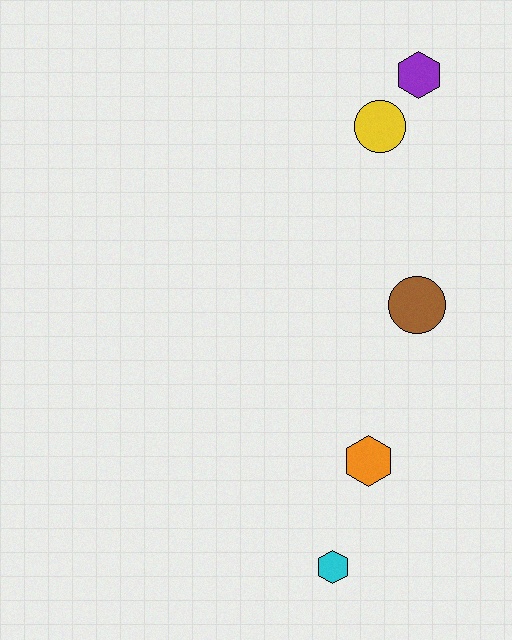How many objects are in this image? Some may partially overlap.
There are 5 objects.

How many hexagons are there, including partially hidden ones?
There are 3 hexagons.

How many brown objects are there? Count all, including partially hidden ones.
There is 1 brown object.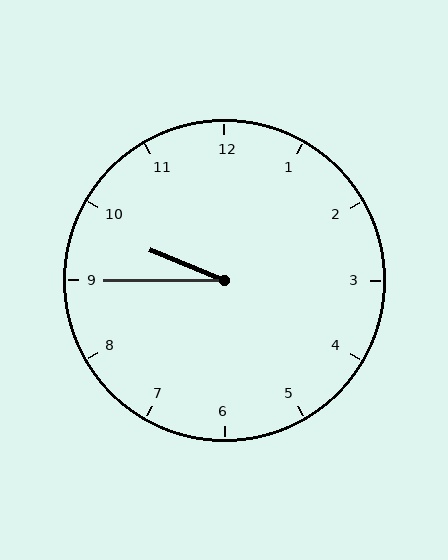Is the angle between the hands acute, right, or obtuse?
It is acute.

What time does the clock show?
9:45.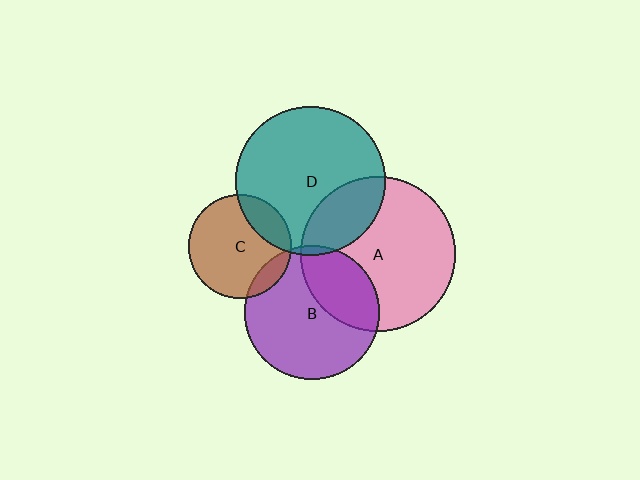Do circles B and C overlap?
Yes.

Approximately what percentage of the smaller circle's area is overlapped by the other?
Approximately 10%.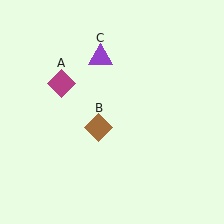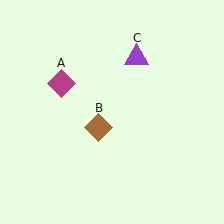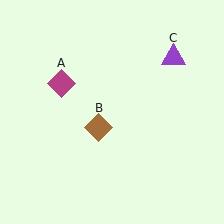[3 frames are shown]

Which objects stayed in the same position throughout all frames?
Magenta diamond (object A) and brown diamond (object B) remained stationary.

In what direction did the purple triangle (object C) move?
The purple triangle (object C) moved right.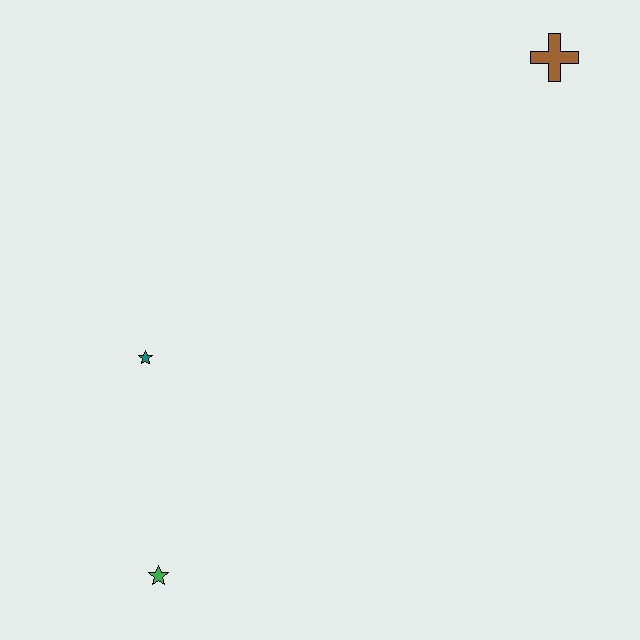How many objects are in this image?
There are 3 objects.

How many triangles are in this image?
There are no triangles.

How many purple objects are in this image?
There are no purple objects.